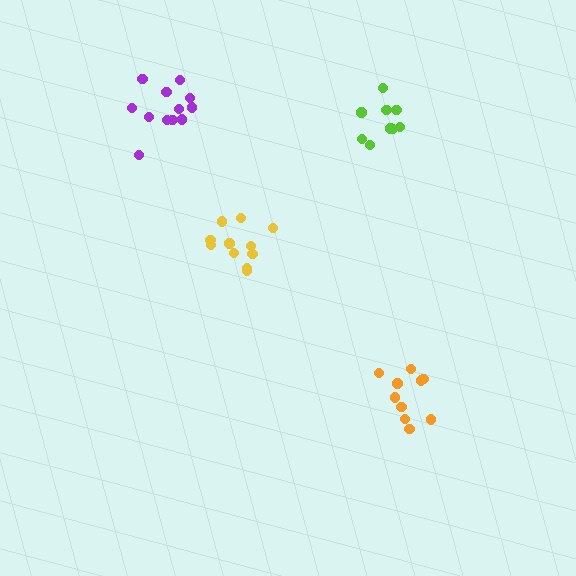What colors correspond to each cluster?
The clusters are colored: yellow, lime, orange, purple.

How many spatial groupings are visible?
There are 4 spatial groupings.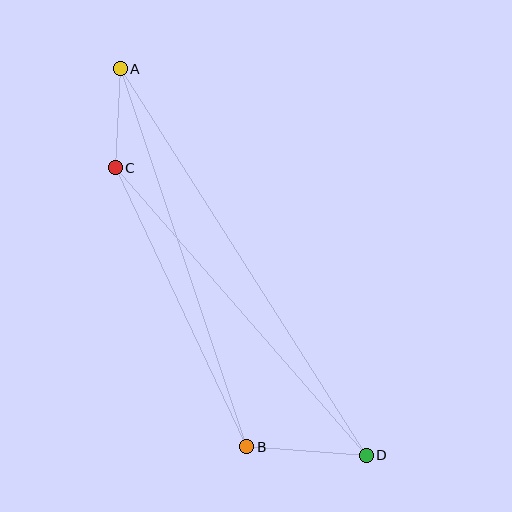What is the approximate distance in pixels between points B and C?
The distance between B and C is approximately 308 pixels.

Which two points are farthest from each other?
Points A and D are farthest from each other.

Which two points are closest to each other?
Points A and C are closest to each other.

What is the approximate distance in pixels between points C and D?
The distance between C and D is approximately 382 pixels.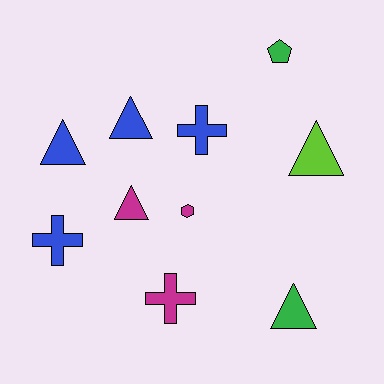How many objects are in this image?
There are 10 objects.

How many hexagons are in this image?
There is 1 hexagon.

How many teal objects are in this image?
There are no teal objects.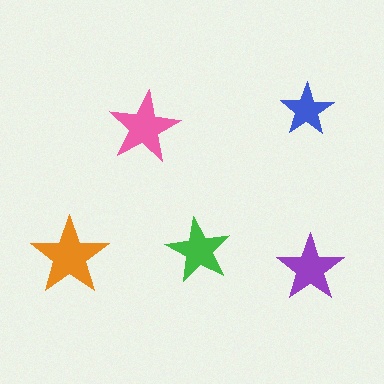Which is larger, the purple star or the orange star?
The orange one.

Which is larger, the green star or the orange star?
The orange one.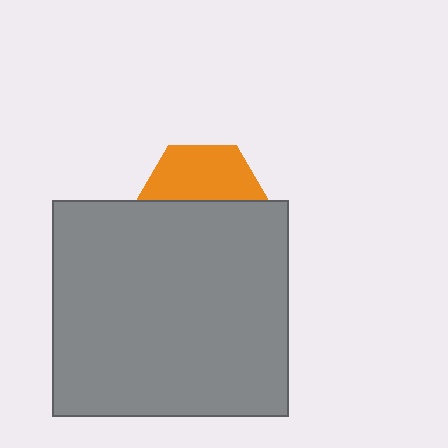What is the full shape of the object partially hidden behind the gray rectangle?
The partially hidden object is an orange hexagon.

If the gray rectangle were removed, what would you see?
You would see the complete orange hexagon.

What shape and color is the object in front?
The object in front is a gray rectangle.